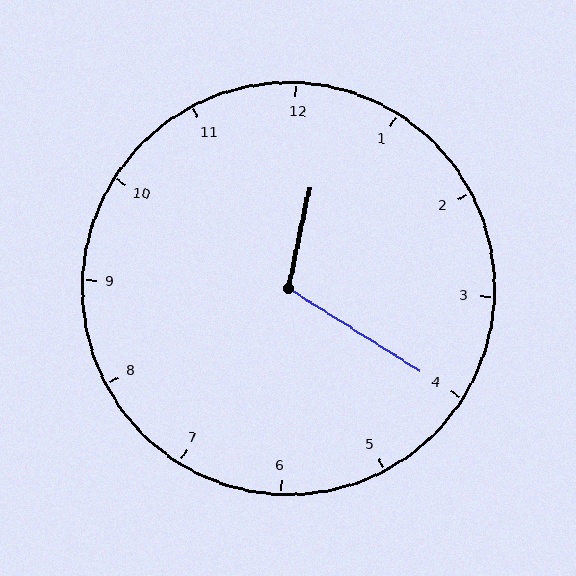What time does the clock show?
12:20.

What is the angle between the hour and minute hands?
Approximately 110 degrees.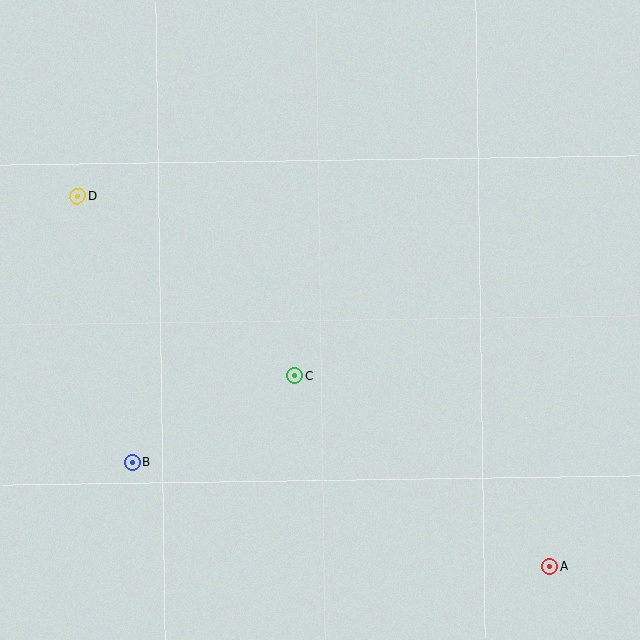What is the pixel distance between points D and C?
The distance between D and C is 282 pixels.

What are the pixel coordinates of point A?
Point A is at (549, 566).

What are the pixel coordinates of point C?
Point C is at (295, 376).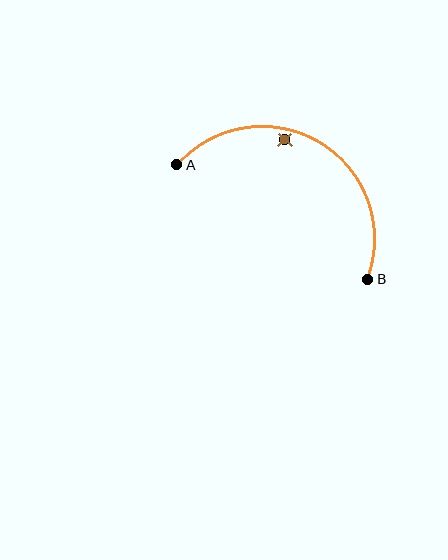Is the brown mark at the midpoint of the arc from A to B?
No — the brown mark does not lie on the arc at all. It sits slightly inside the curve.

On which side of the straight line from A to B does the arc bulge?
The arc bulges above the straight line connecting A and B.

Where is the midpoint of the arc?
The arc midpoint is the point on the curve farthest from the straight line joining A and B. It sits above that line.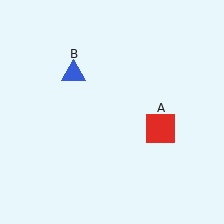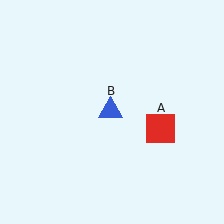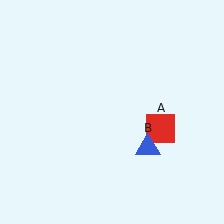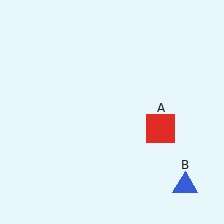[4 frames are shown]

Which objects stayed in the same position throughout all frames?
Red square (object A) remained stationary.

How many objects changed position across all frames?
1 object changed position: blue triangle (object B).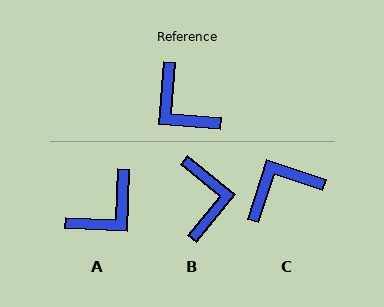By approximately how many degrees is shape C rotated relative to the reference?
Approximately 103 degrees clockwise.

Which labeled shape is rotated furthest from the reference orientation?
B, about 145 degrees away.